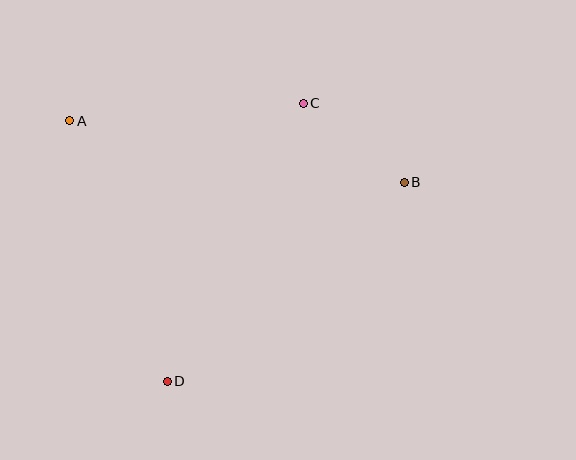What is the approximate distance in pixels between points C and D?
The distance between C and D is approximately 310 pixels.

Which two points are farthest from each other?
Points A and B are farthest from each other.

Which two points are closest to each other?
Points B and C are closest to each other.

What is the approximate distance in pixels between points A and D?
The distance between A and D is approximately 278 pixels.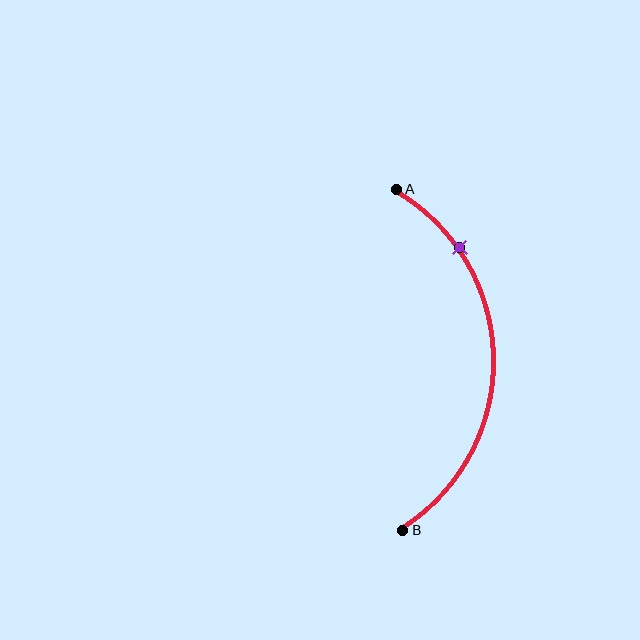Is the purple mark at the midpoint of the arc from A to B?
No. The purple mark lies on the arc but is closer to endpoint A. The arc midpoint would be at the point on the curve equidistant along the arc from both A and B.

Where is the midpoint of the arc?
The arc midpoint is the point on the curve farthest from the straight line joining A and B. It sits to the right of that line.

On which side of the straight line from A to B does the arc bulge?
The arc bulges to the right of the straight line connecting A and B.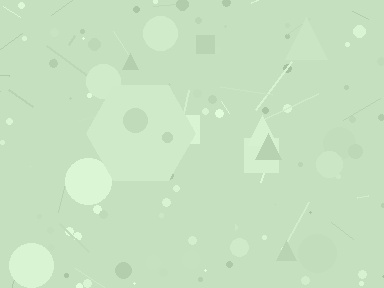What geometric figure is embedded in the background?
A hexagon is embedded in the background.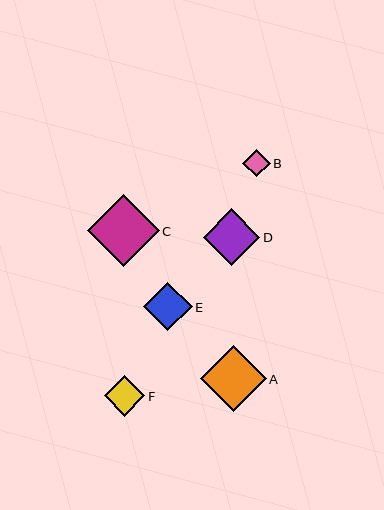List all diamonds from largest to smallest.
From largest to smallest: C, A, D, E, F, B.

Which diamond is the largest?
Diamond C is the largest with a size of approximately 72 pixels.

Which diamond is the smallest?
Diamond B is the smallest with a size of approximately 27 pixels.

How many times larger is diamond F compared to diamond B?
Diamond F is approximately 1.5 times the size of diamond B.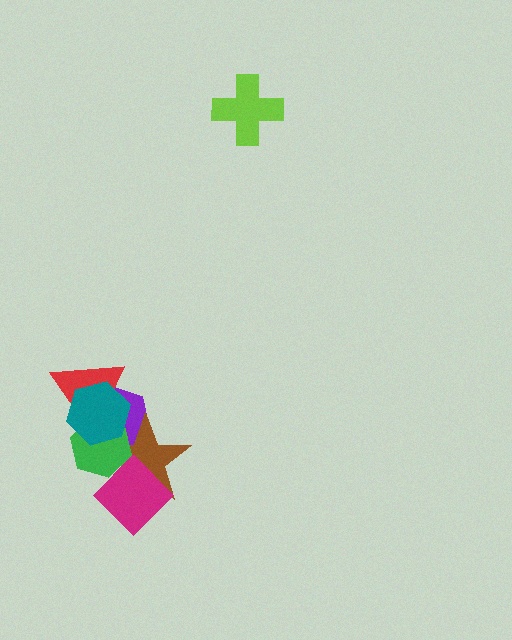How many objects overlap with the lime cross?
0 objects overlap with the lime cross.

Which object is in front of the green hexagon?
The teal hexagon is in front of the green hexagon.